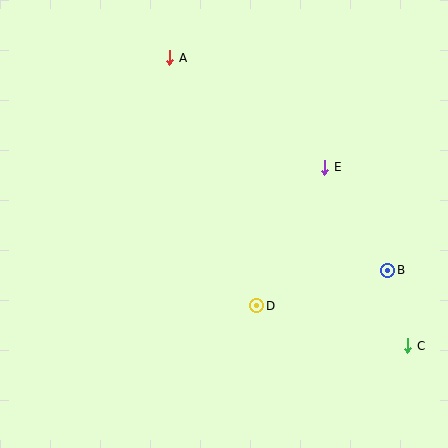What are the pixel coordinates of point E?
Point E is at (325, 167).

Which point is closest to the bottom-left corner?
Point D is closest to the bottom-left corner.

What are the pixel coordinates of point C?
Point C is at (408, 346).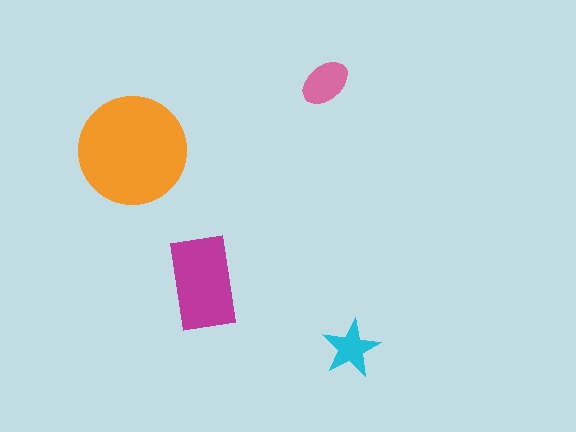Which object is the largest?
The orange circle.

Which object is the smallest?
The cyan star.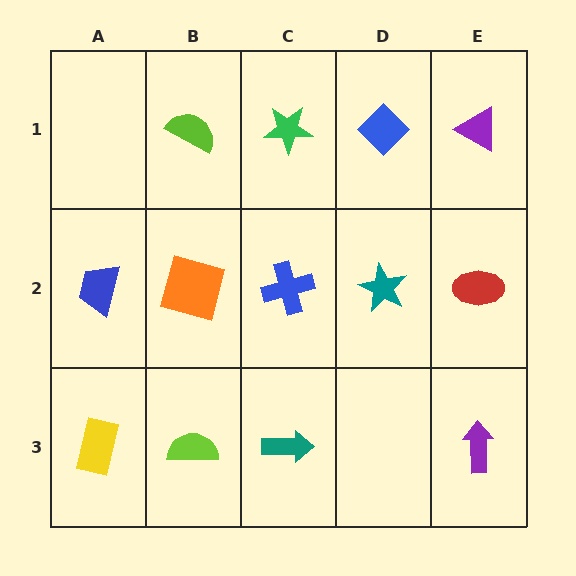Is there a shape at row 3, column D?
No, that cell is empty.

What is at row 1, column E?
A purple triangle.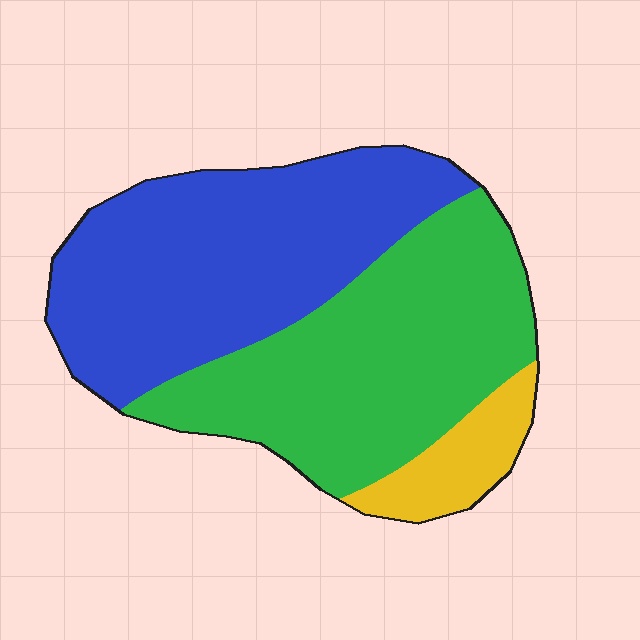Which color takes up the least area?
Yellow, at roughly 10%.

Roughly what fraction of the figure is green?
Green covers roughly 45% of the figure.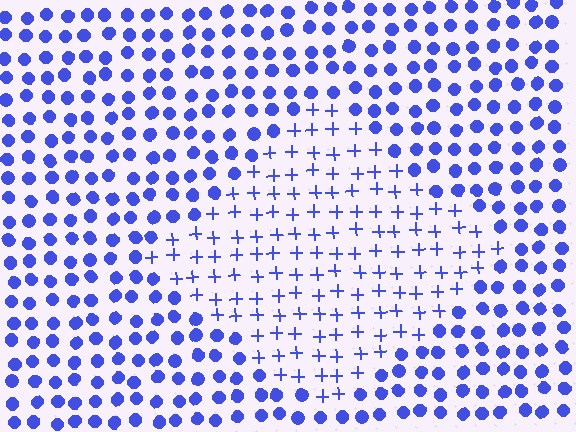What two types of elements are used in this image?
The image uses plus signs inside the diamond region and circles outside it.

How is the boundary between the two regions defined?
The boundary is defined by a change in element shape: plus signs inside vs. circles outside. All elements share the same color and spacing.